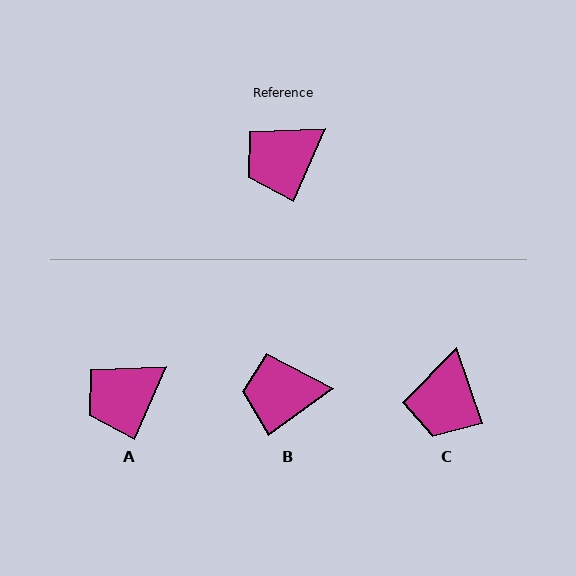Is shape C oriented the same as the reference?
No, it is off by about 43 degrees.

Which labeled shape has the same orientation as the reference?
A.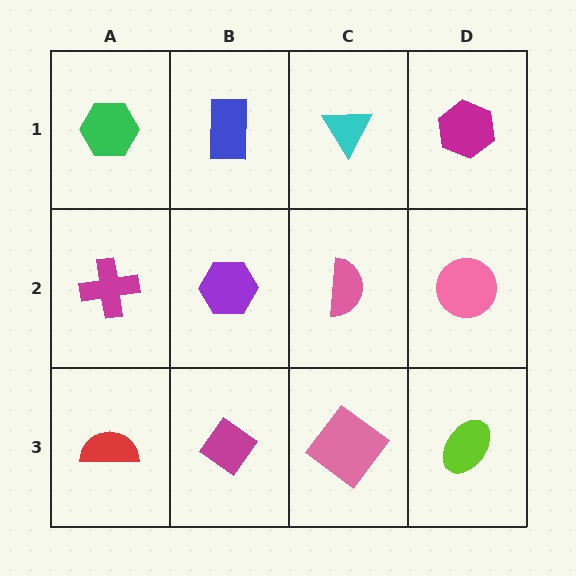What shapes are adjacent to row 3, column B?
A purple hexagon (row 2, column B), a red semicircle (row 3, column A), a pink diamond (row 3, column C).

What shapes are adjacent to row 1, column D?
A pink circle (row 2, column D), a cyan triangle (row 1, column C).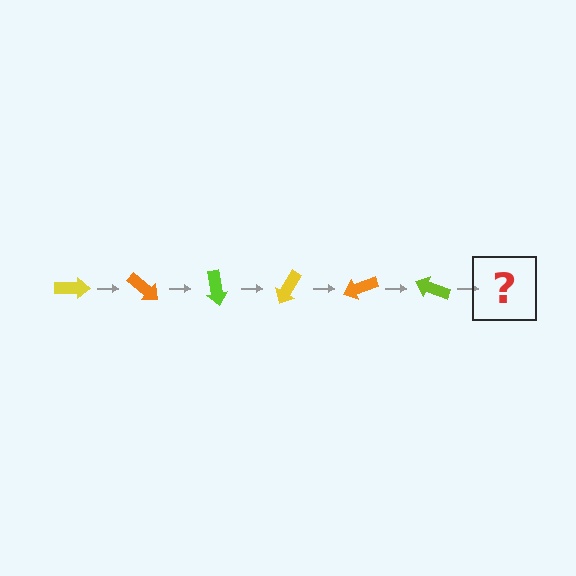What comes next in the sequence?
The next element should be a yellow arrow, rotated 240 degrees from the start.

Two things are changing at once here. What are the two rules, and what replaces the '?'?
The two rules are that it rotates 40 degrees each step and the color cycles through yellow, orange, and lime. The '?' should be a yellow arrow, rotated 240 degrees from the start.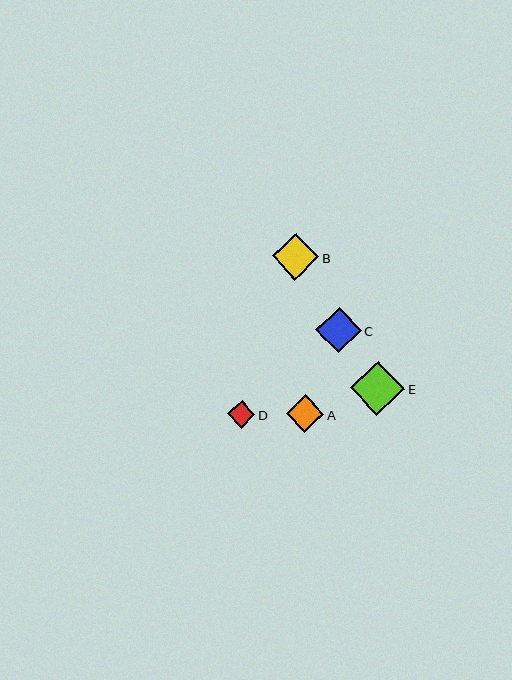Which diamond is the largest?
Diamond E is the largest with a size of approximately 54 pixels.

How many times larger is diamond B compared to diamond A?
Diamond B is approximately 1.2 times the size of diamond A.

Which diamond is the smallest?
Diamond D is the smallest with a size of approximately 27 pixels.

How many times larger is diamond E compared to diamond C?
Diamond E is approximately 1.2 times the size of diamond C.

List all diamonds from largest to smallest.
From largest to smallest: E, B, C, A, D.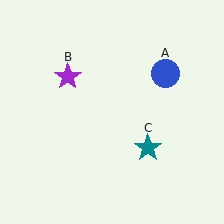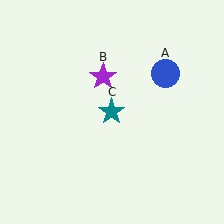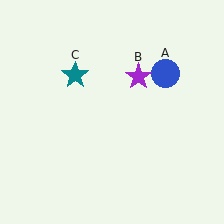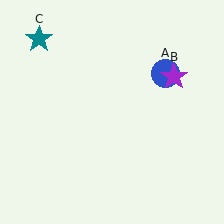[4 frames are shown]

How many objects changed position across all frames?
2 objects changed position: purple star (object B), teal star (object C).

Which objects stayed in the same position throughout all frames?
Blue circle (object A) remained stationary.